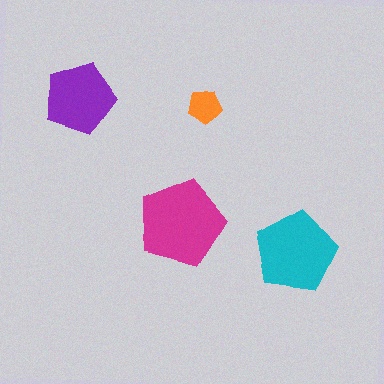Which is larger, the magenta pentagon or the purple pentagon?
The magenta one.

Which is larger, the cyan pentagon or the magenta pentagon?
The magenta one.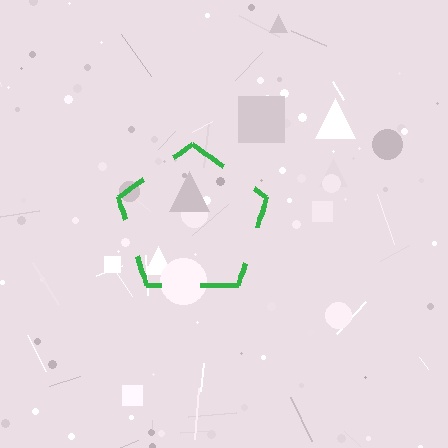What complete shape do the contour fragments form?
The contour fragments form a pentagon.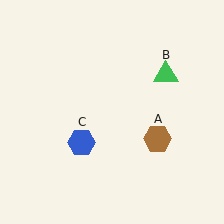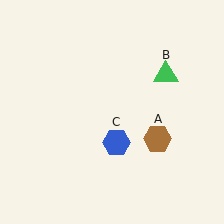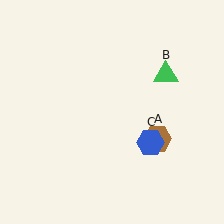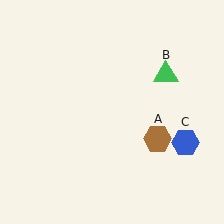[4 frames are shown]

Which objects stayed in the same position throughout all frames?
Brown hexagon (object A) and green triangle (object B) remained stationary.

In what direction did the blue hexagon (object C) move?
The blue hexagon (object C) moved right.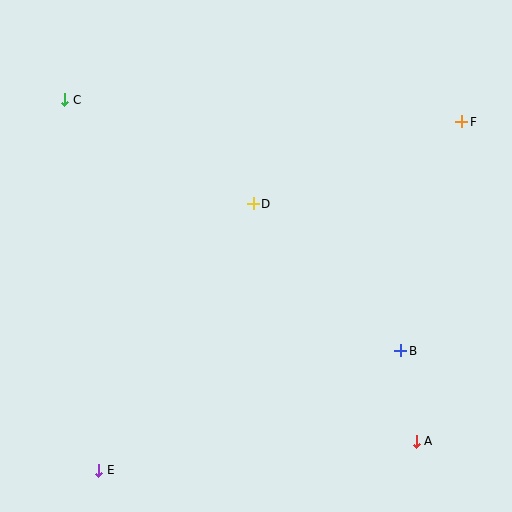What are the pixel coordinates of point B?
Point B is at (401, 351).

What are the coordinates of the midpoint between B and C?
The midpoint between B and C is at (233, 225).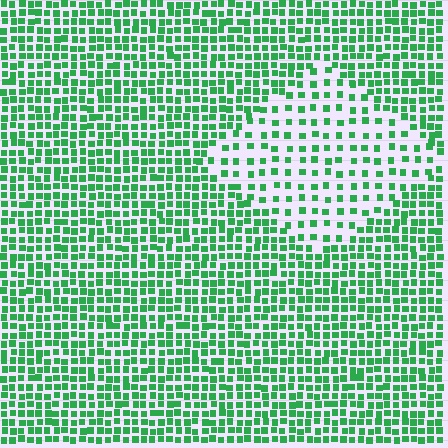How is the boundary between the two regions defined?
The boundary is defined by a change in element density (approximately 2.2x ratio). All elements are the same color, size, and shape.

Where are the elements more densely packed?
The elements are more densely packed outside the diamond boundary.